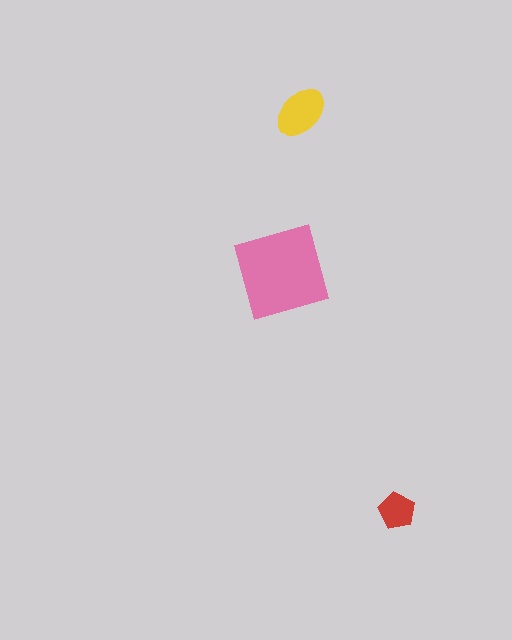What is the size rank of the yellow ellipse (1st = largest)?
2nd.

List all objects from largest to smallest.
The pink diamond, the yellow ellipse, the red pentagon.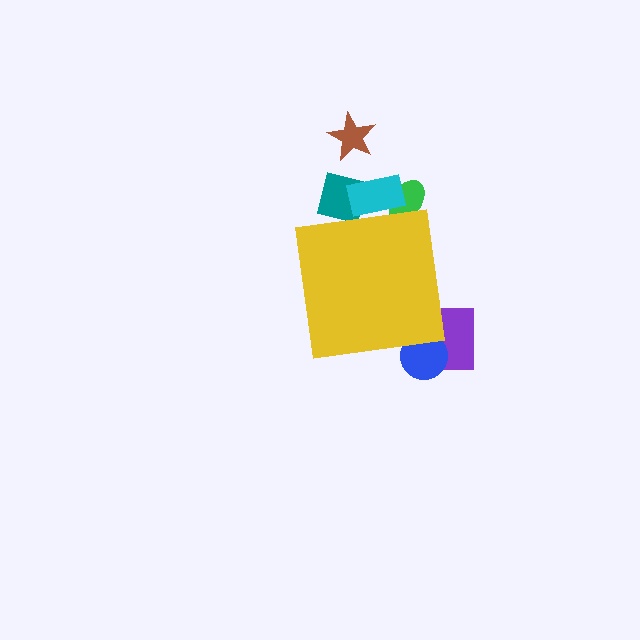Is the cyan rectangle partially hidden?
Yes, the cyan rectangle is partially hidden behind the yellow square.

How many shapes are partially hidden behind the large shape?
5 shapes are partially hidden.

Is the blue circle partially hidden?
Yes, the blue circle is partially hidden behind the yellow square.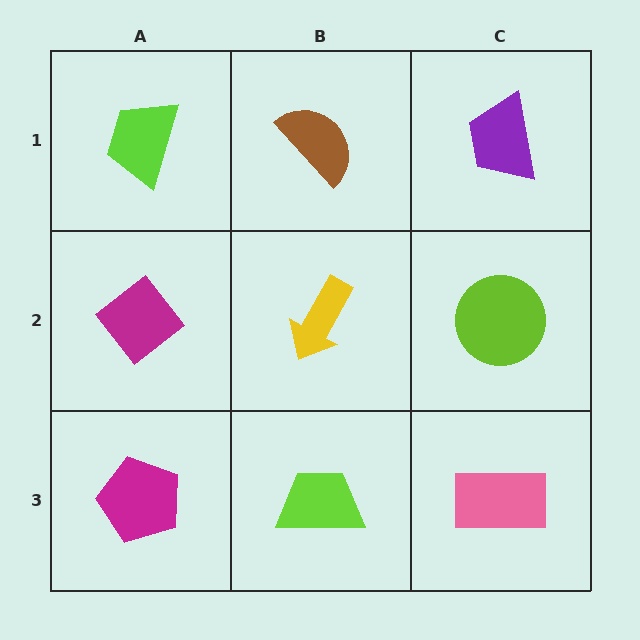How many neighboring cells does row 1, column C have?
2.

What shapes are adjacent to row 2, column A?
A lime trapezoid (row 1, column A), a magenta pentagon (row 3, column A), a yellow arrow (row 2, column B).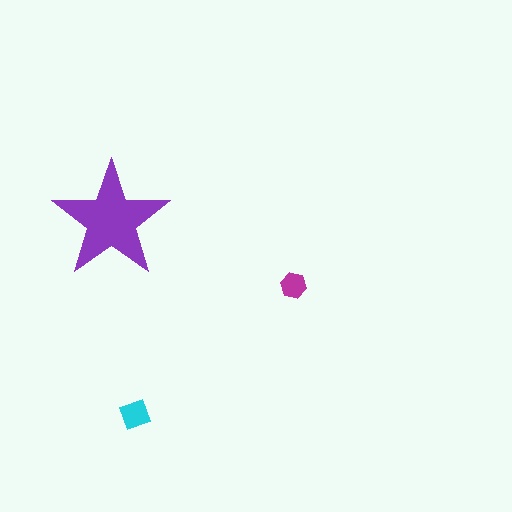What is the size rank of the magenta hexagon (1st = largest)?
3rd.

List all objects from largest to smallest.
The purple star, the cyan diamond, the magenta hexagon.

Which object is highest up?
The purple star is topmost.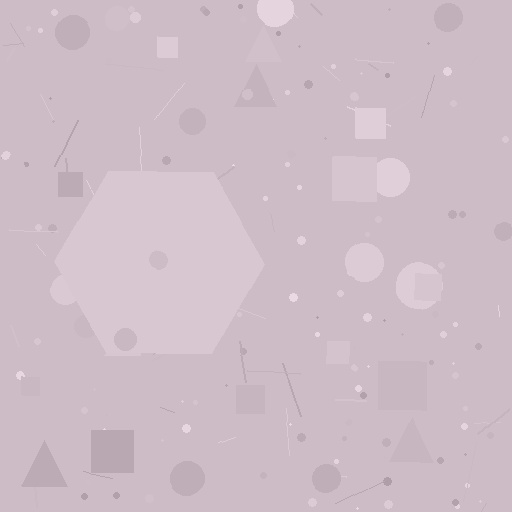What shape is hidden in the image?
A hexagon is hidden in the image.